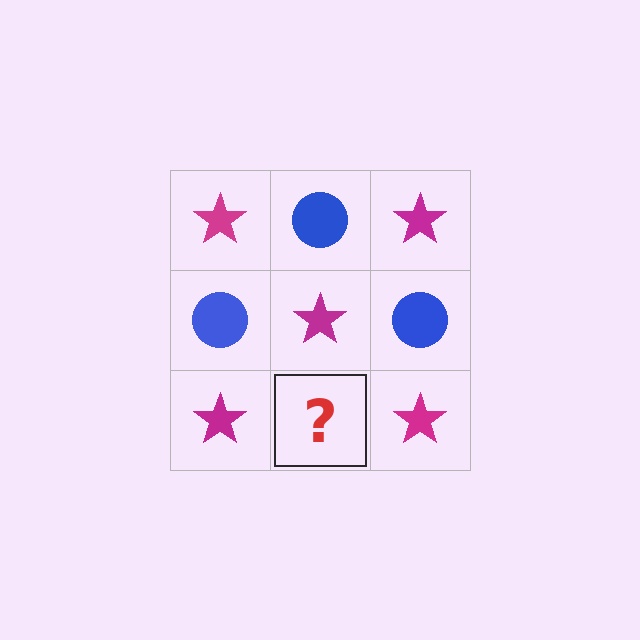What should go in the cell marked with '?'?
The missing cell should contain a blue circle.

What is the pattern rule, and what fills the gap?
The rule is that it alternates magenta star and blue circle in a checkerboard pattern. The gap should be filled with a blue circle.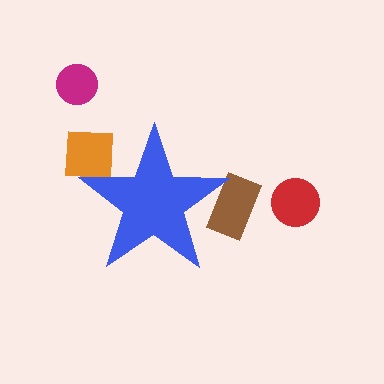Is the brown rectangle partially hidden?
Yes, the brown rectangle is partially hidden behind the blue star.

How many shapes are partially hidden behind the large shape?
2 shapes are partially hidden.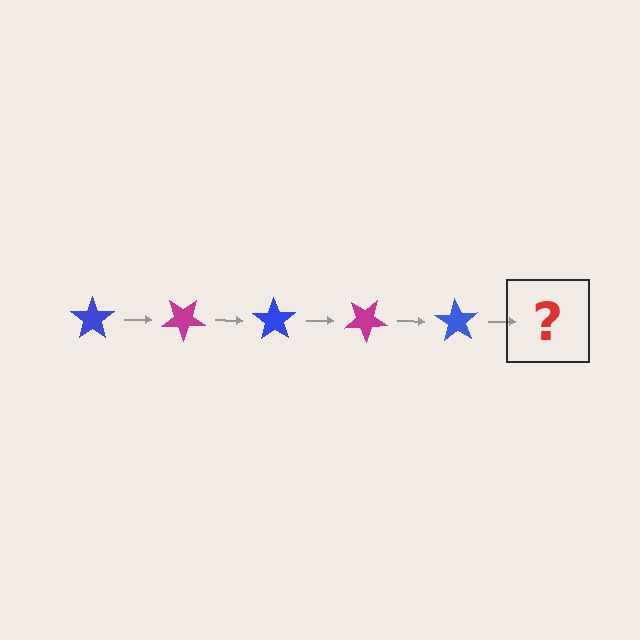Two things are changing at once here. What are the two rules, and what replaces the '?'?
The two rules are that it rotates 35 degrees each step and the color cycles through blue and magenta. The '?' should be a magenta star, rotated 175 degrees from the start.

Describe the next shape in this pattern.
It should be a magenta star, rotated 175 degrees from the start.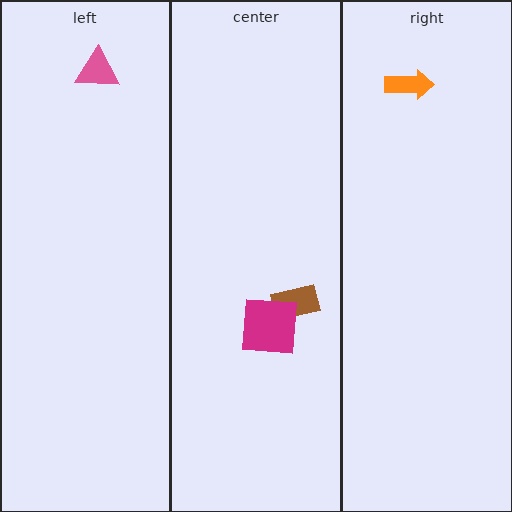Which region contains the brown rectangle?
The center region.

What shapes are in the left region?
The pink triangle.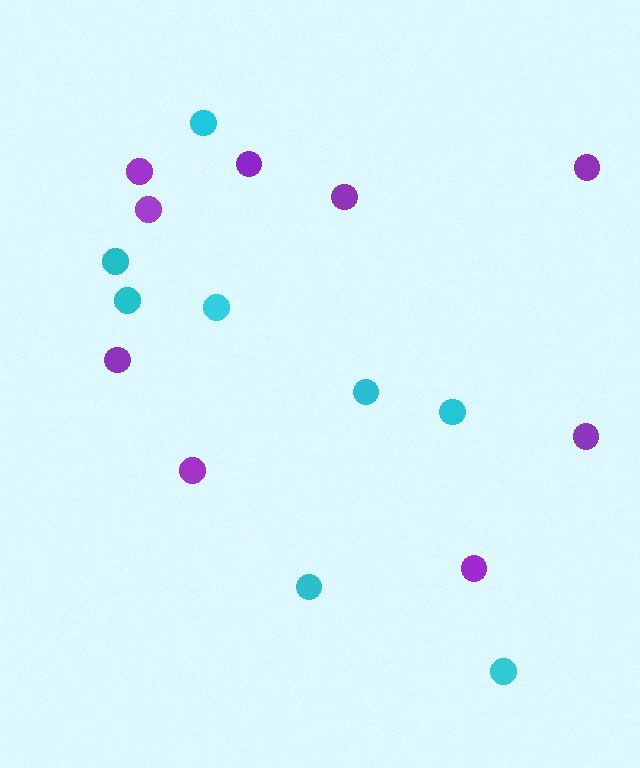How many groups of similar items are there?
There are 2 groups: one group of cyan circles (8) and one group of purple circles (9).